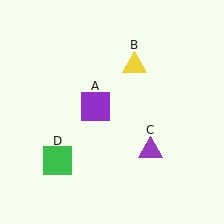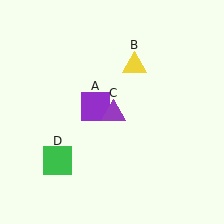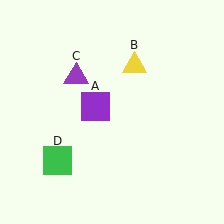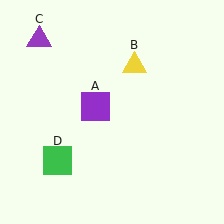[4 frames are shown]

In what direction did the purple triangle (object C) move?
The purple triangle (object C) moved up and to the left.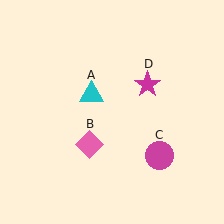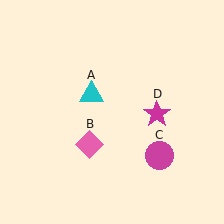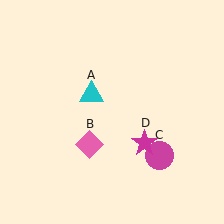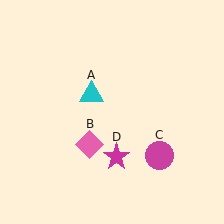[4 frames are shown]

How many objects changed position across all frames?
1 object changed position: magenta star (object D).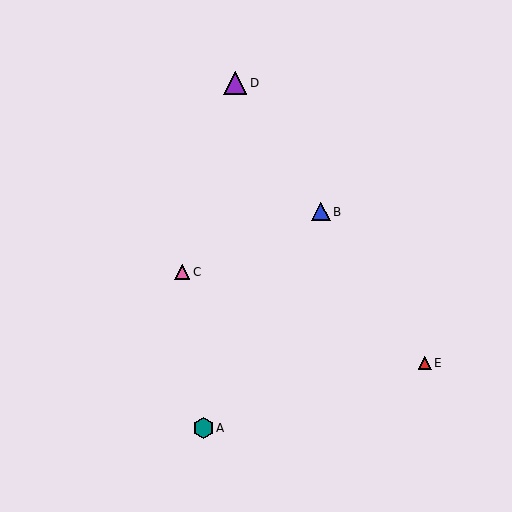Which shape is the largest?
The purple triangle (labeled D) is the largest.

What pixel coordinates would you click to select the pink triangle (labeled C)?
Click at (182, 272) to select the pink triangle C.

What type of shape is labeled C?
Shape C is a pink triangle.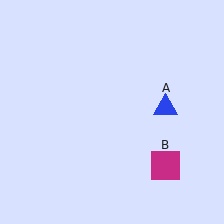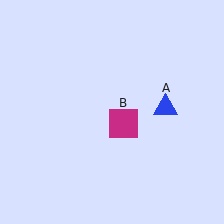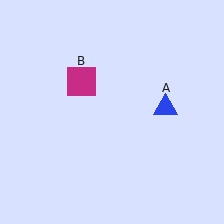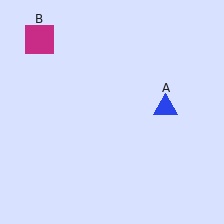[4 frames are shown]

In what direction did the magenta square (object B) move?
The magenta square (object B) moved up and to the left.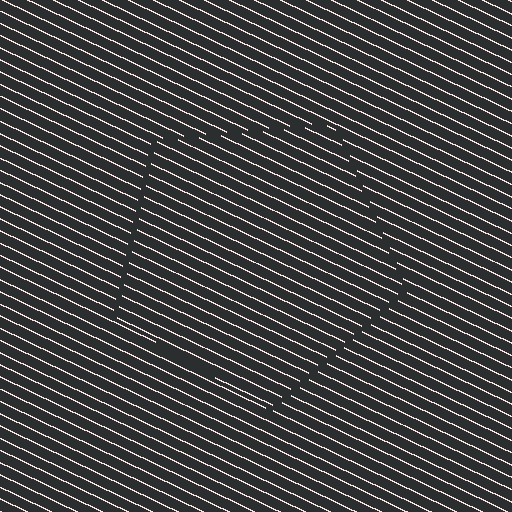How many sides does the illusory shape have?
5 sides — the line-ends trace a pentagon.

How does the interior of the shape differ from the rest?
The interior of the shape contains the same grating, shifted by half a period — the contour is defined by the phase discontinuity where line-ends from the inner and outer gratings abut.